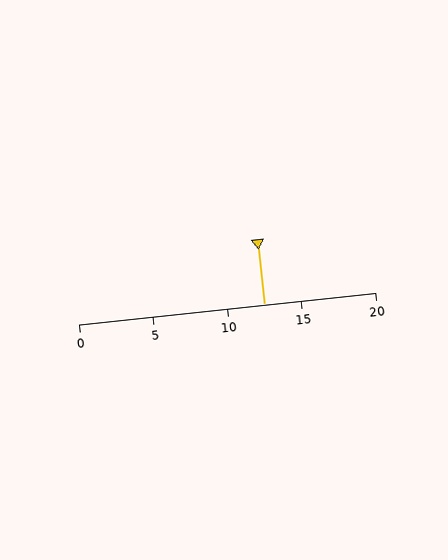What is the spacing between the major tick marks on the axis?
The major ticks are spaced 5 apart.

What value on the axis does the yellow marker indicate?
The marker indicates approximately 12.5.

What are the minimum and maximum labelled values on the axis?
The axis runs from 0 to 20.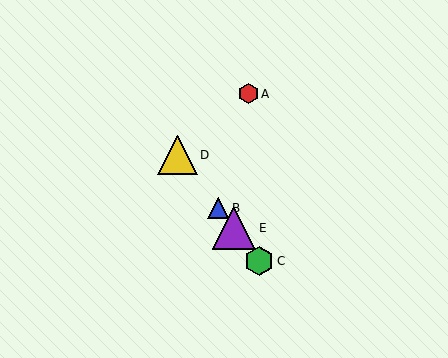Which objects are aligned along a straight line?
Objects B, C, D, E are aligned along a straight line.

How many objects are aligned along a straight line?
4 objects (B, C, D, E) are aligned along a straight line.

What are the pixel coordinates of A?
Object A is at (248, 94).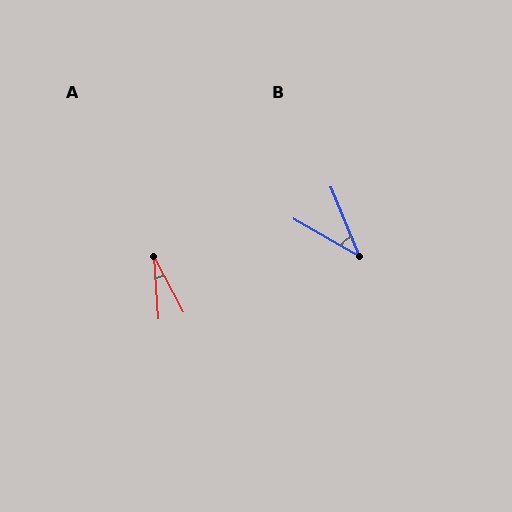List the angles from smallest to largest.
A (23°), B (38°).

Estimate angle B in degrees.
Approximately 38 degrees.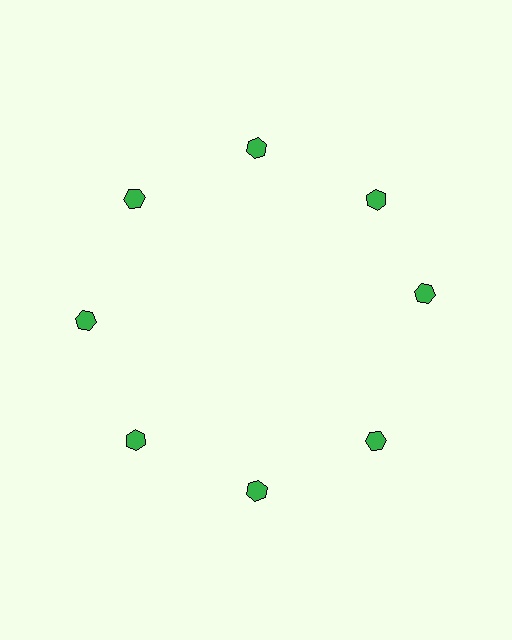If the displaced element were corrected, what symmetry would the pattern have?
It would have 8-fold rotational symmetry — the pattern would map onto itself every 45 degrees.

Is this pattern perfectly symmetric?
No. The 8 green hexagons are arranged in a ring, but one element near the 3 o'clock position is rotated out of alignment along the ring, breaking the 8-fold rotational symmetry.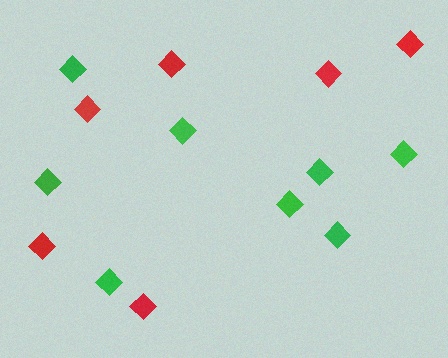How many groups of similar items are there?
There are 2 groups: one group of green diamonds (8) and one group of red diamonds (6).